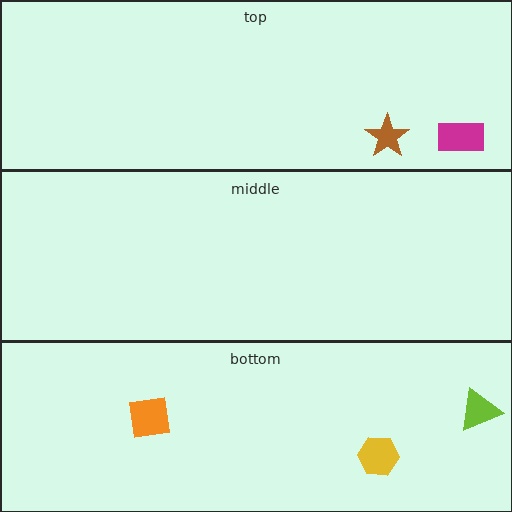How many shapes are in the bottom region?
3.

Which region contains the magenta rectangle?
The top region.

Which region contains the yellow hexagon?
The bottom region.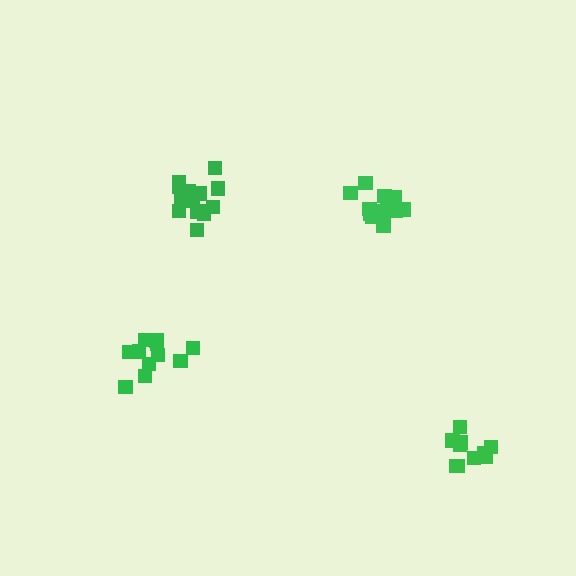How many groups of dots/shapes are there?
There are 4 groups.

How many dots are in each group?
Group 1: 15 dots, Group 2: 12 dots, Group 3: 10 dots, Group 4: 12 dots (49 total).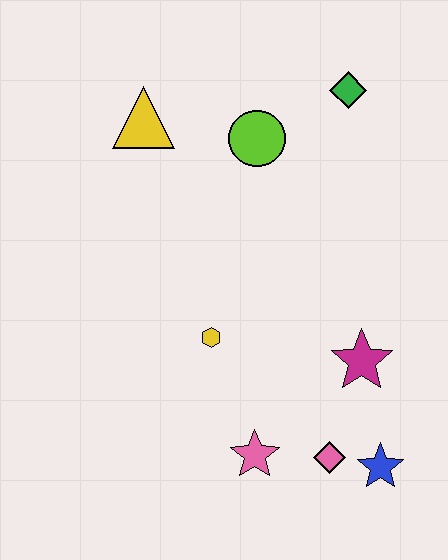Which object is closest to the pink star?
The pink diamond is closest to the pink star.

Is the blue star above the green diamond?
No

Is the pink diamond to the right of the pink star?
Yes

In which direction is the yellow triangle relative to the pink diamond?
The yellow triangle is above the pink diamond.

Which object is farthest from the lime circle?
The blue star is farthest from the lime circle.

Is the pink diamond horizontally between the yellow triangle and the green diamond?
Yes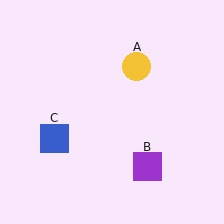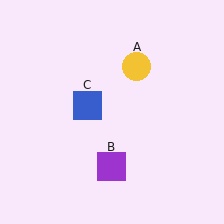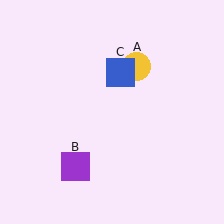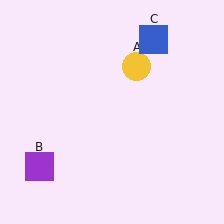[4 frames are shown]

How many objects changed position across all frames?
2 objects changed position: purple square (object B), blue square (object C).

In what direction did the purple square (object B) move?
The purple square (object B) moved left.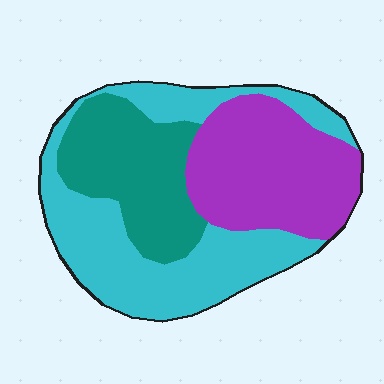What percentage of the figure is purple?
Purple covers about 30% of the figure.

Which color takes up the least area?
Teal, at roughly 25%.